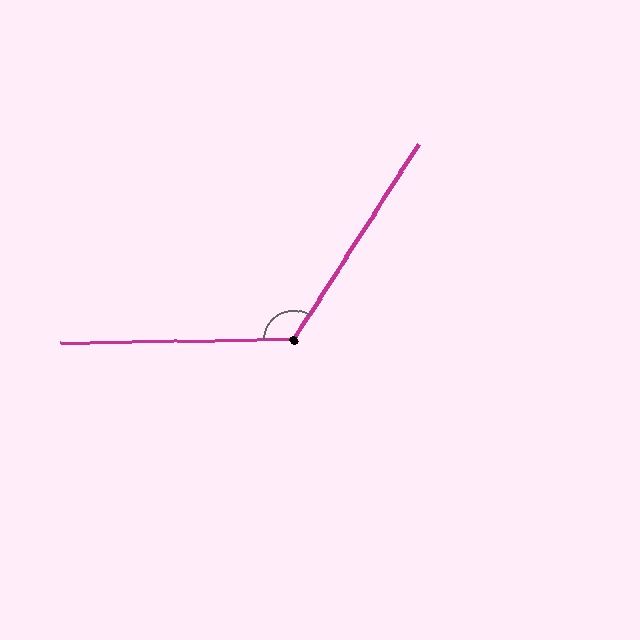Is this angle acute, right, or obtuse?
It is obtuse.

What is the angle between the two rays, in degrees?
Approximately 123 degrees.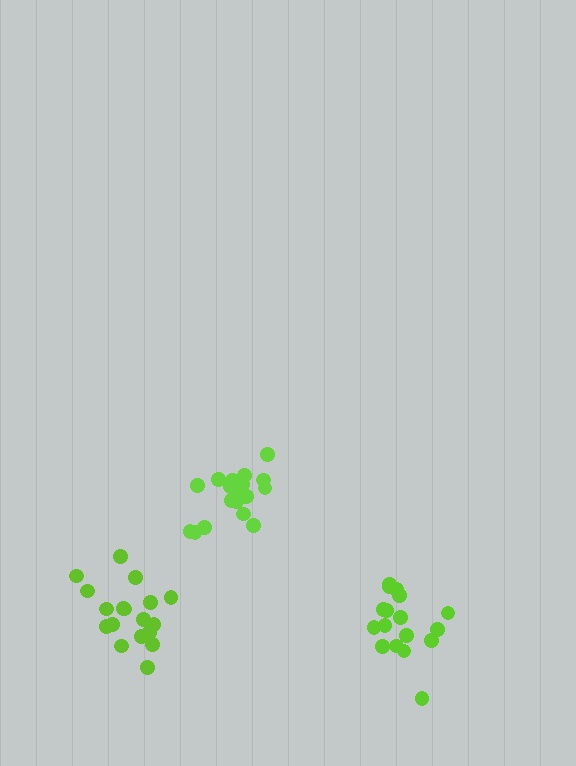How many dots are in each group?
Group 1: 19 dots, Group 2: 17 dots, Group 3: 18 dots (54 total).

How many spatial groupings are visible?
There are 3 spatial groupings.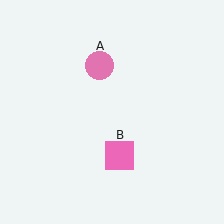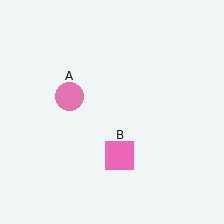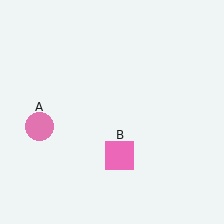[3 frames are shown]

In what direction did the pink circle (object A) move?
The pink circle (object A) moved down and to the left.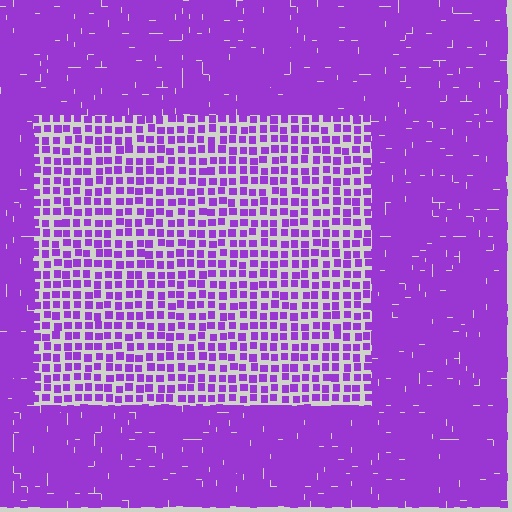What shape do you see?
I see a rectangle.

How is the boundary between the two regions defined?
The boundary is defined by a change in element density (approximately 2.3x ratio). All elements are the same color, size, and shape.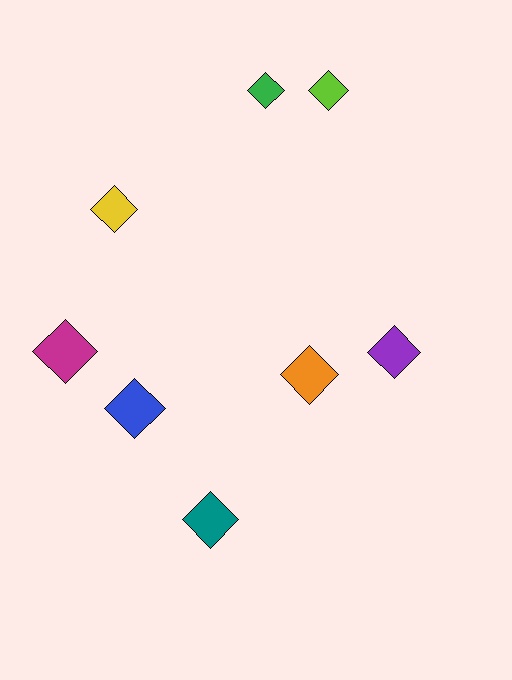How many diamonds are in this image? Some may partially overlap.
There are 8 diamonds.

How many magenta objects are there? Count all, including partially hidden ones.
There is 1 magenta object.